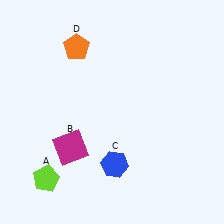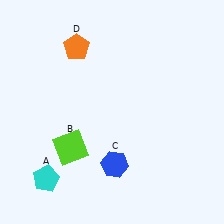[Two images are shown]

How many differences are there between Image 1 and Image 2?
There are 2 differences between the two images.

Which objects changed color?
A changed from lime to cyan. B changed from magenta to lime.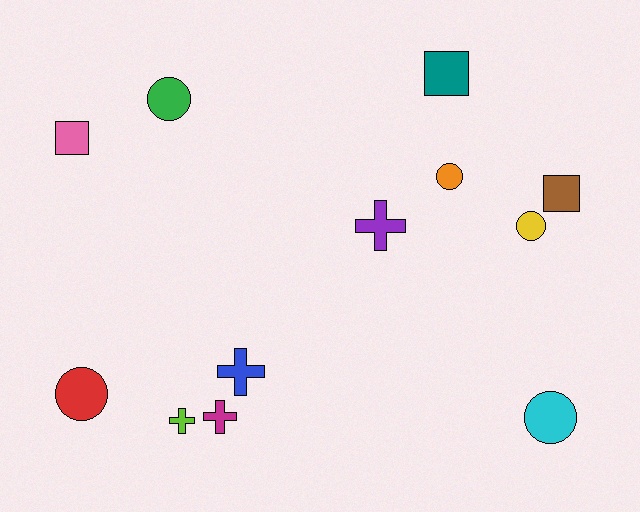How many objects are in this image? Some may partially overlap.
There are 12 objects.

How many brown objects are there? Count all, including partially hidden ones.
There is 1 brown object.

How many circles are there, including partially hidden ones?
There are 5 circles.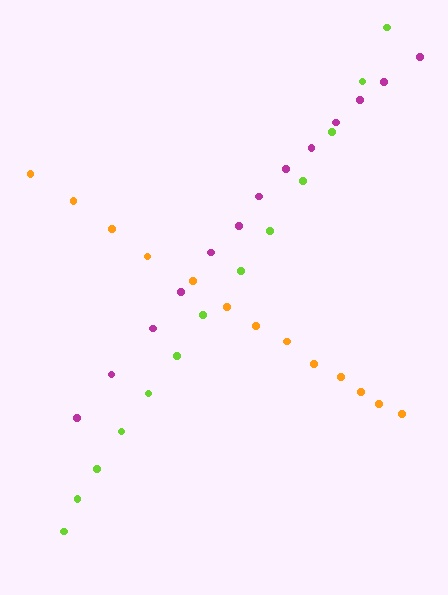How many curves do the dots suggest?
There are 3 distinct paths.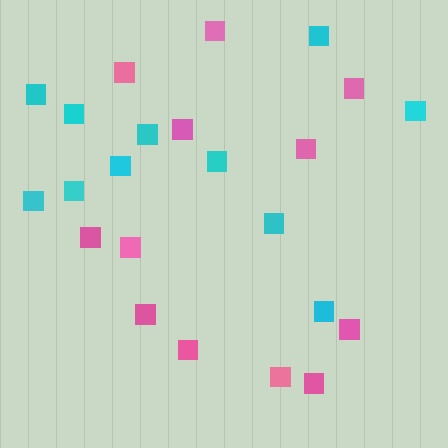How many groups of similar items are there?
There are 2 groups: one group of pink squares (12) and one group of cyan squares (11).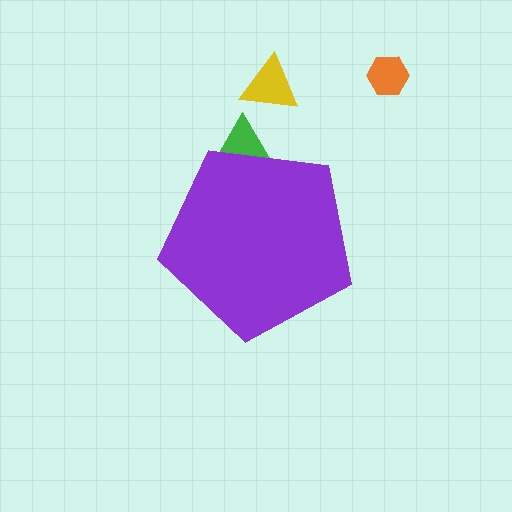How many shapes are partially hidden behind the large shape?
1 shape is partially hidden.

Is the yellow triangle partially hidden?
No, the yellow triangle is fully visible.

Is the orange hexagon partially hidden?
No, the orange hexagon is fully visible.